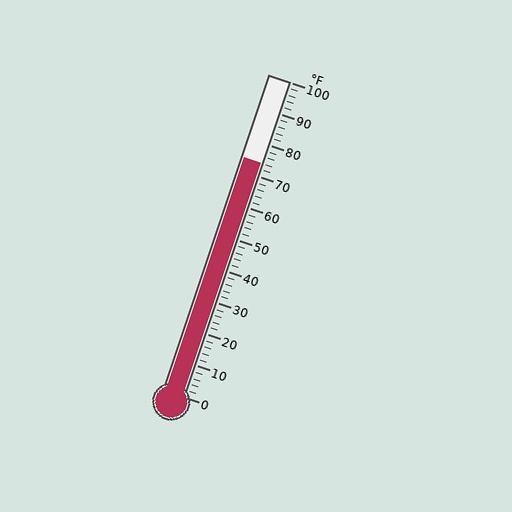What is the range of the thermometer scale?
The thermometer scale ranges from 0°F to 100°F.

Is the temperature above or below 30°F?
The temperature is above 30°F.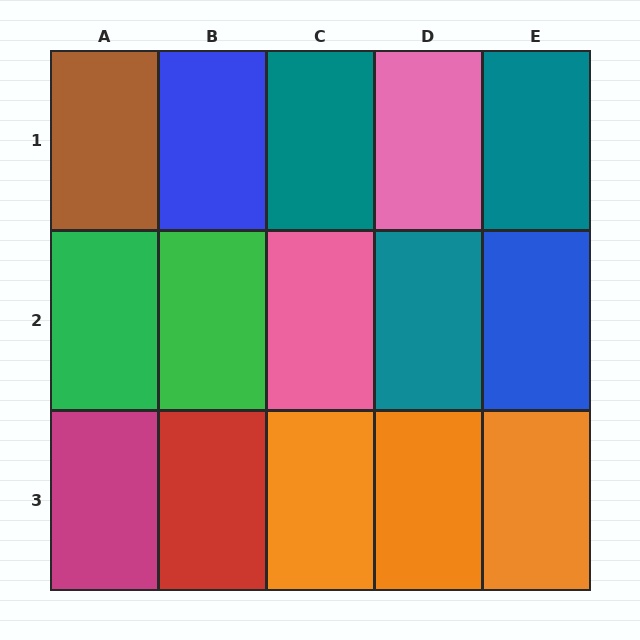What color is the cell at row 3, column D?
Orange.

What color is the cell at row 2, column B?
Green.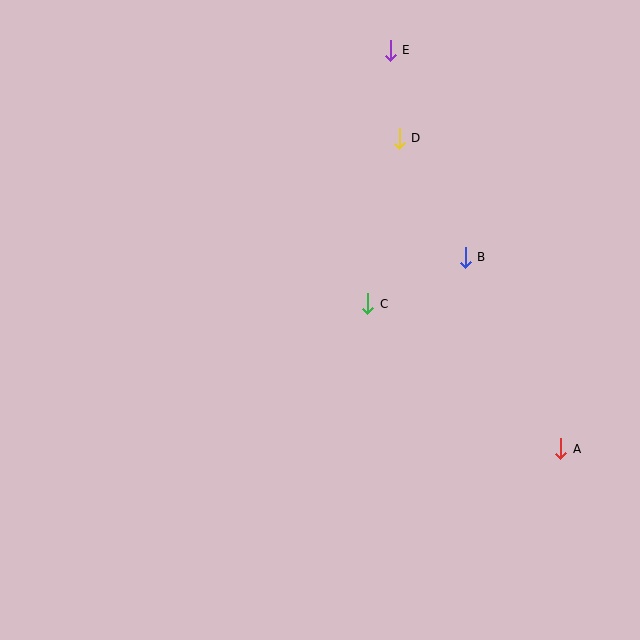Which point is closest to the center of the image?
Point C at (368, 304) is closest to the center.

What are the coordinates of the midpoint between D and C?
The midpoint between D and C is at (384, 221).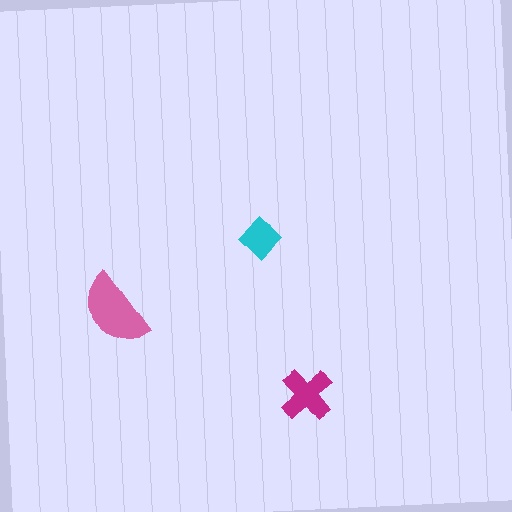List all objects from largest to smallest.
The pink semicircle, the magenta cross, the cyan diamond.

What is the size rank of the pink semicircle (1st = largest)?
1st.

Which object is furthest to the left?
The pink semicircle is leftmost.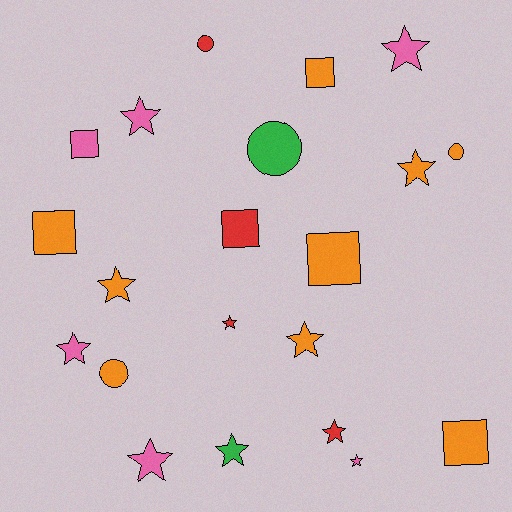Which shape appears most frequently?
Star, with 11 objects.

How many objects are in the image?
There are 21 objects.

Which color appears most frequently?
Orange, with 9 objects.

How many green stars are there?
There is 1 green star.